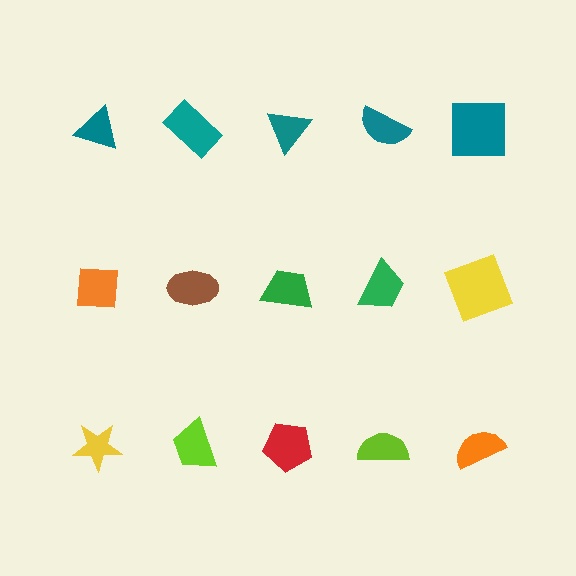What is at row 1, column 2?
A teal rectangle.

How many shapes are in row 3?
5 shapes.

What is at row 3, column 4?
A lime semicircle.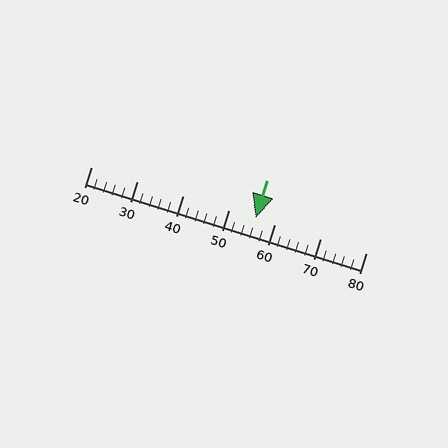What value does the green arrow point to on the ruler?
The green arrow points to approximately 56.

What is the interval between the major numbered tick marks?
The major tick marks are spaced 10 units apart.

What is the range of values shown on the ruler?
The ruler shows values from 20 to 80.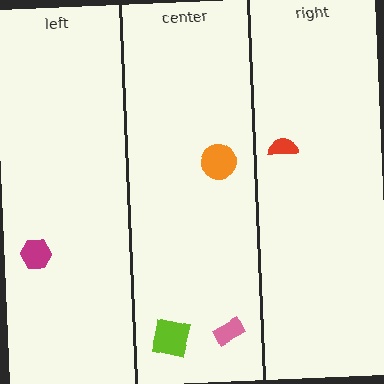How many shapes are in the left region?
1.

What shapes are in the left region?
The magenta hexagon.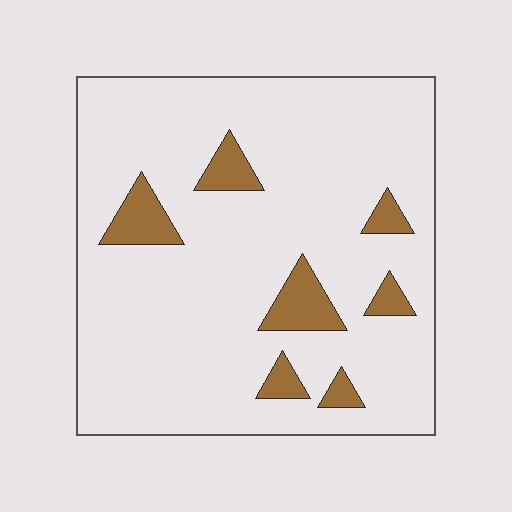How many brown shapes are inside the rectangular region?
7.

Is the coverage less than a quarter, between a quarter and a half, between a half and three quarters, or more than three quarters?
Less than a quarter.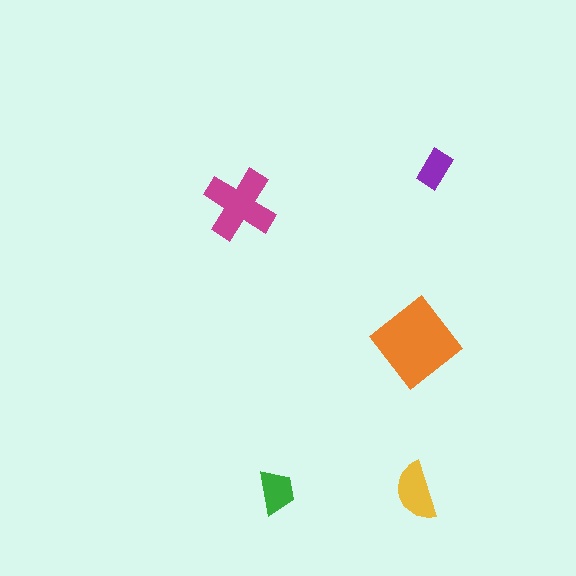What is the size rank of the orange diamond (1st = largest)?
1st.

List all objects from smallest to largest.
The purple rectangle, the green trapezoid, the yellow semicircle, the magenta cross, the orange diamond.